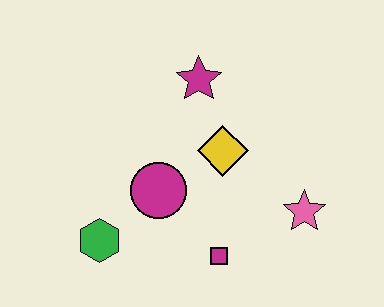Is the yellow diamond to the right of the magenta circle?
Yes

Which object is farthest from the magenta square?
The magenta star is farthest from the magenta square.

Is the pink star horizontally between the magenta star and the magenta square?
No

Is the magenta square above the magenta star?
No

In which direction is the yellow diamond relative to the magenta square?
The yellow diamond is above the magenta square.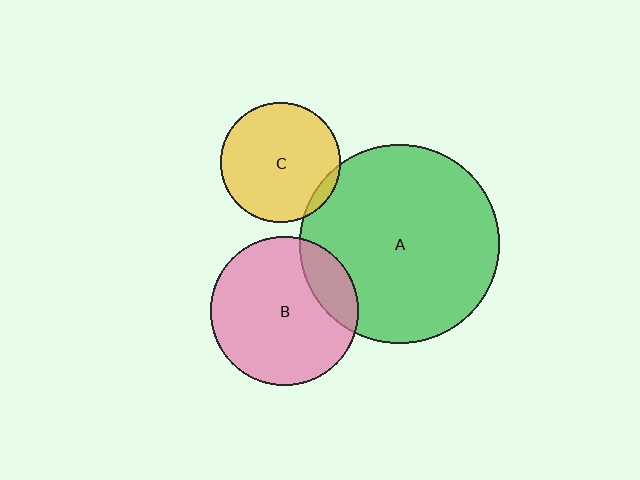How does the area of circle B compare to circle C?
Approximately 1.5 times.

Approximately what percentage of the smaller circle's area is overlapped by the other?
Approximately 5%.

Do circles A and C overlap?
Yes.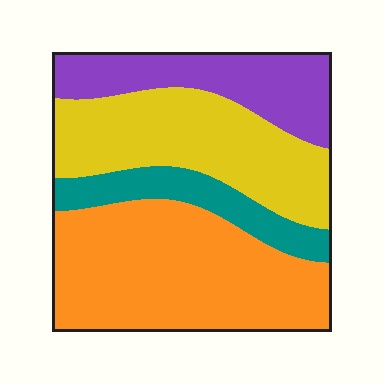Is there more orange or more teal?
Orange.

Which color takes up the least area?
Teal, at roughly 10%.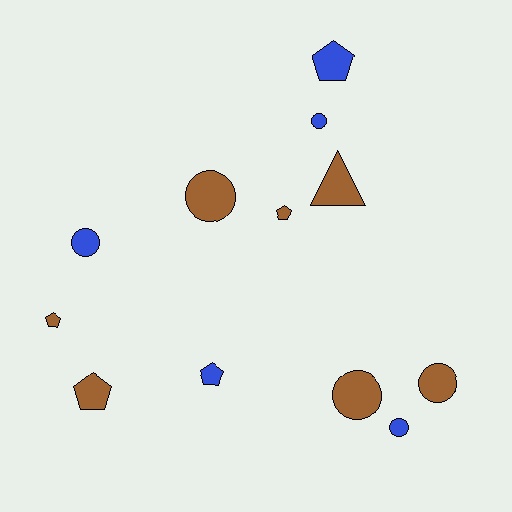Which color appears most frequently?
Brown, with 7 objects.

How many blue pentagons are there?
There are 2 blue pentagons.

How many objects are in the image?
There are 12 objects.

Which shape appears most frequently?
Circle, with 6 objects.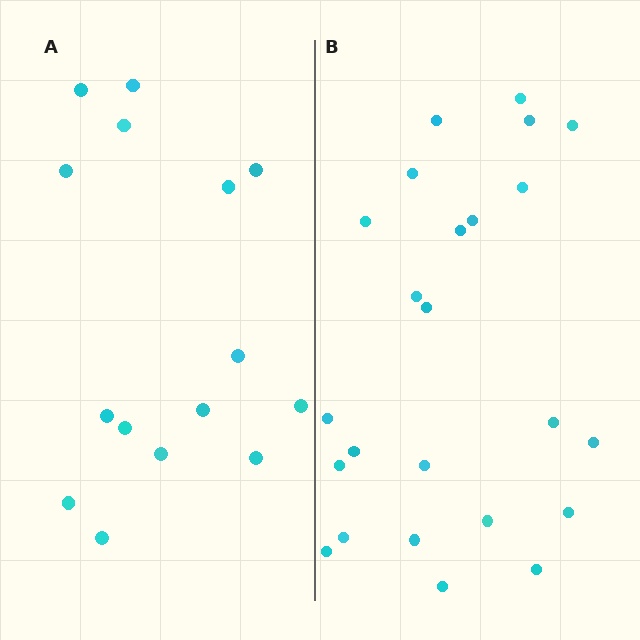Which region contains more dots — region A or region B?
Region B (the right region) has more dots.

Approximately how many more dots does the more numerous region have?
Region B has roughly 8 or so more dots than region A.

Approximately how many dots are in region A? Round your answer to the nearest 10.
About 20 dots. (The exact count is 15, which rounds to 20.)